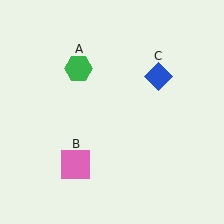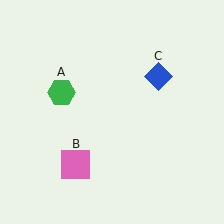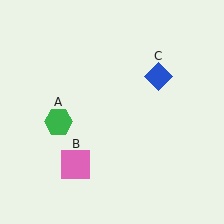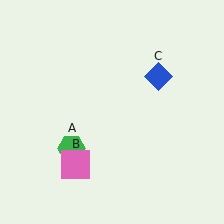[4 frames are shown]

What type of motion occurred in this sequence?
The green hexagon (object A) rotated counterclockwise around the center of the scene.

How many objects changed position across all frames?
1 object changed position: green hexagon (object A).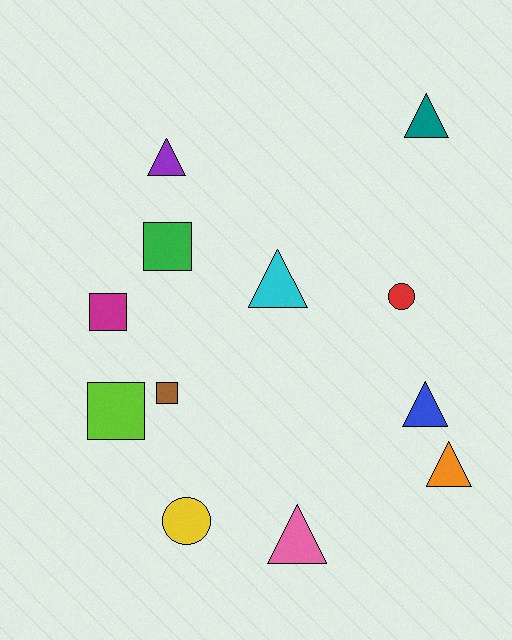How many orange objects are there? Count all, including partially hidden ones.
There is 1 orange object.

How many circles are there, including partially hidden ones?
There are 2 circles.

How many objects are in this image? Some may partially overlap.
There are 12 objects.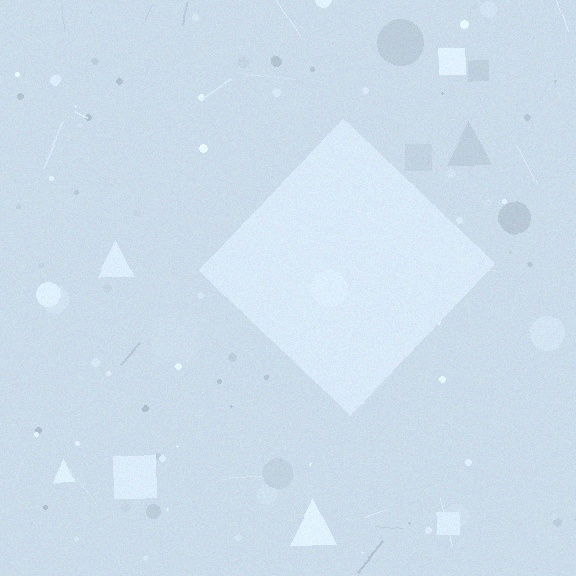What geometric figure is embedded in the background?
A diamond is embedded in the background.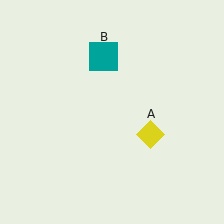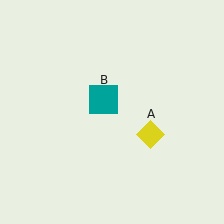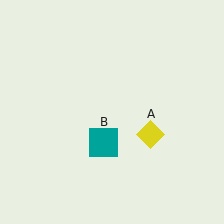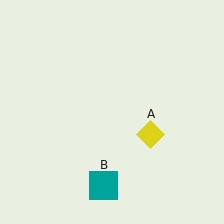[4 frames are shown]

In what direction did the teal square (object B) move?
The teal square (object B) moved down.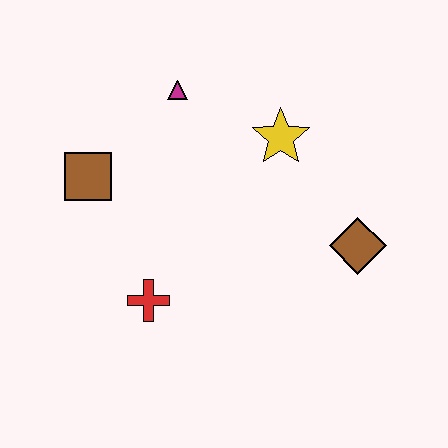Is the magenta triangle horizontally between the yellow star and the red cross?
Yes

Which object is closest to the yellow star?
The magenta triangle is closest to the yellow star.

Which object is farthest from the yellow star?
The red cross is farthest from the yellow star.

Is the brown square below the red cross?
No